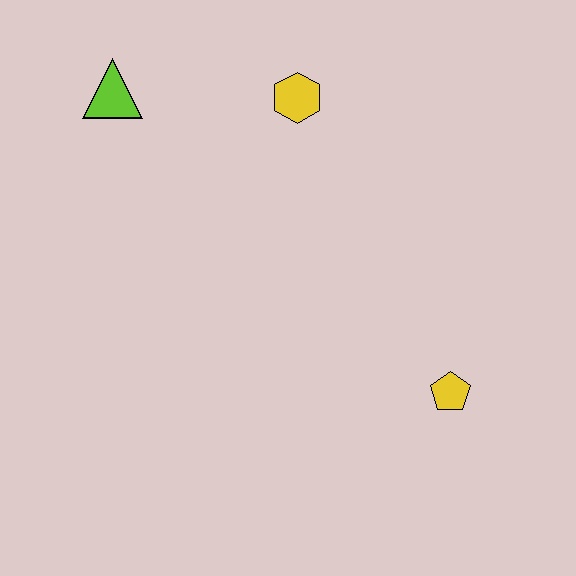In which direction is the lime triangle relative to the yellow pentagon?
The lime triangle is to the left of the yellow pentagon.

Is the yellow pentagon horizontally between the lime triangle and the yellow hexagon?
No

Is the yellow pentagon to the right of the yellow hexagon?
Yes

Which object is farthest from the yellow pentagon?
The lime triangle is farthest from the yellow pentagon.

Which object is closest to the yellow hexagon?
The lime triangle is closest to the yellow hexagon.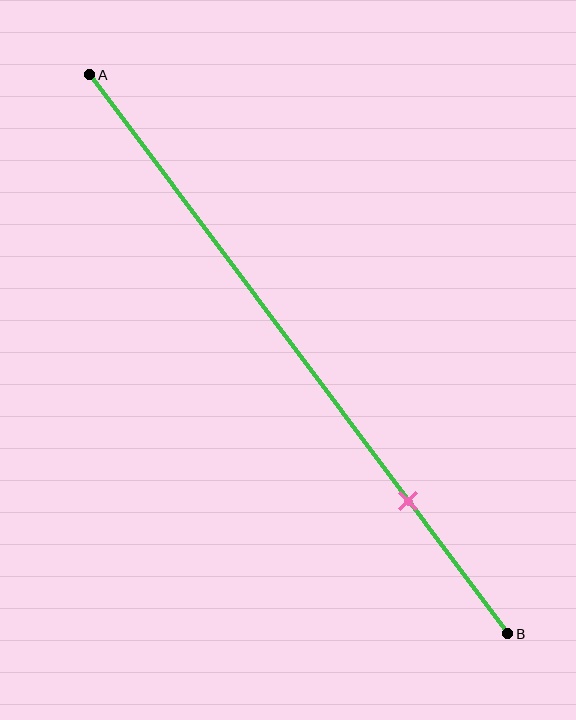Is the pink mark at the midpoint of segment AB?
No, the mark is at about 75% from A, not at the 50% midpoint.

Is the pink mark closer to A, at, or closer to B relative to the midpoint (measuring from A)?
The pink mark is closer to point B than the midpoint of segment AB.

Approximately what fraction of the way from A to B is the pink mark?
The pink mark is approximately 75% of the way from A to B.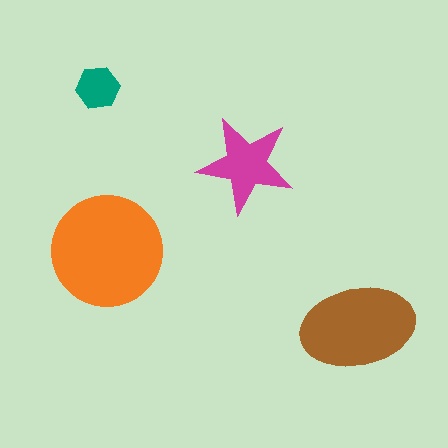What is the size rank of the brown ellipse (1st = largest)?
2nd.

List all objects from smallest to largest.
The teal hexagon, the magenta star, the brown ellipse, the orange circle.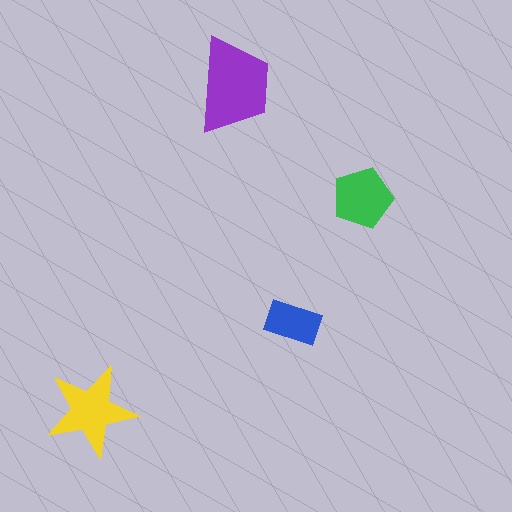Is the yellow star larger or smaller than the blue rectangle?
Larger.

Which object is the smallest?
The blue rectangle.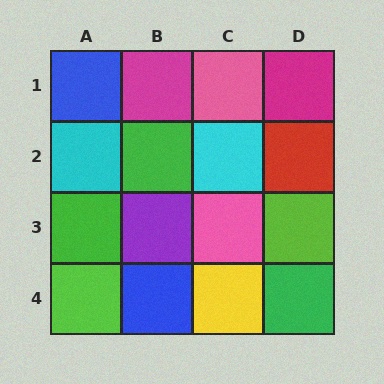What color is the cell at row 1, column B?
Magenta.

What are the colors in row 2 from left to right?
Cyan, green, cyan, red.